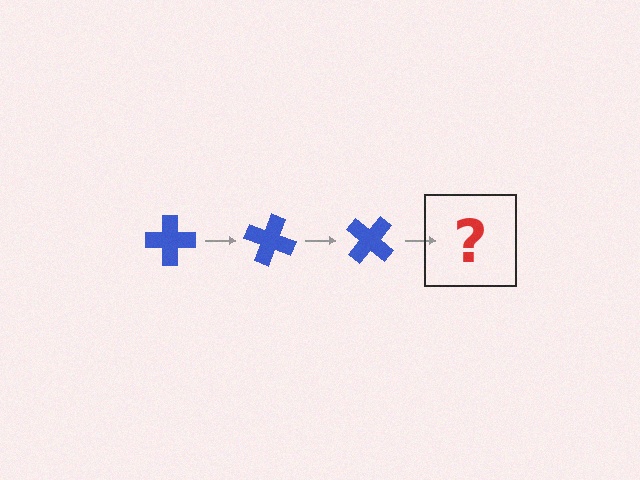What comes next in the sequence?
The next element should be a blue cross rotated 60 degrees.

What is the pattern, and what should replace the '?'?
The pattern is that the cross rotates 20 degrees each step. The '?' should be a blue cross rotated 60 degrees.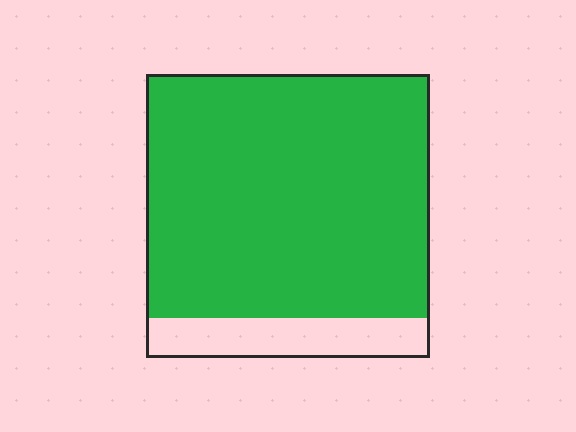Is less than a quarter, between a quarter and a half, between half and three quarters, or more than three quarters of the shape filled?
More than three quarters.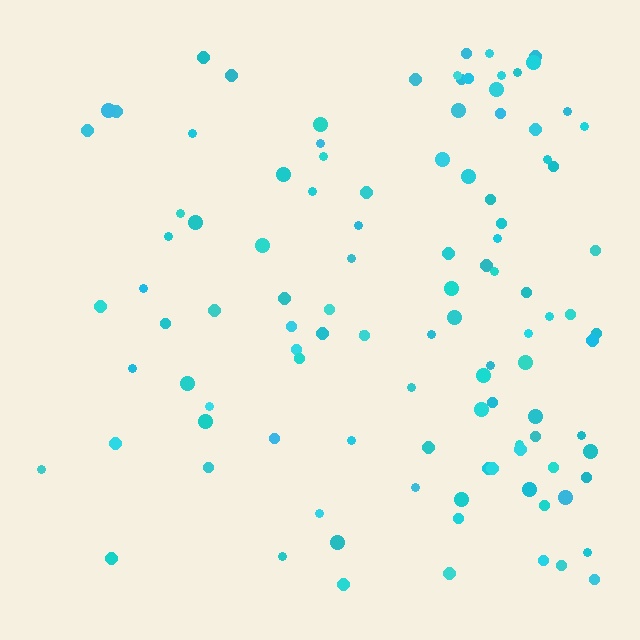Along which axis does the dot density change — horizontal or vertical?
Horizontal.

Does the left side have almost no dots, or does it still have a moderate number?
Still a moderate number, just noticeably fewer than the right.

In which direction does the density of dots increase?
From left to right, with the right side densest.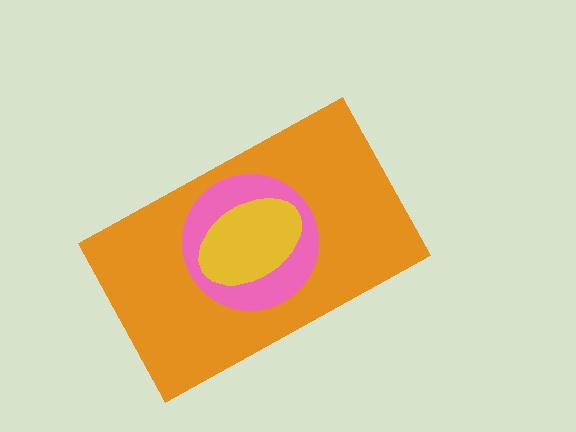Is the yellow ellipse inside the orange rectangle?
Yes.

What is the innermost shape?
The yellow ellipse.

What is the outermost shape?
The orange rectangle.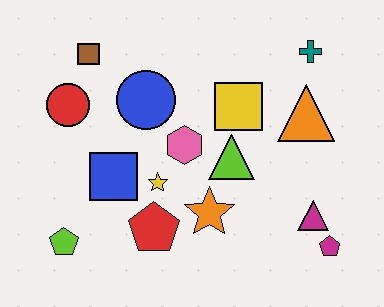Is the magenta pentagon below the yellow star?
Yes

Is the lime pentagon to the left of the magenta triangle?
Yes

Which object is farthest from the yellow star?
The teal cross is farthest from the yellow star.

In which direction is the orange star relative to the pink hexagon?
The orange star is below the pink hexagon.